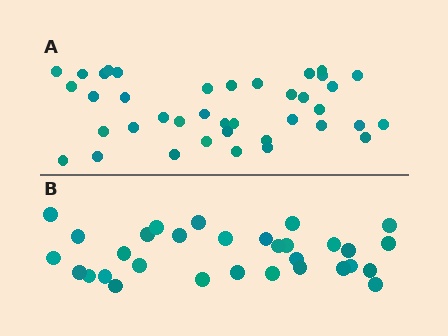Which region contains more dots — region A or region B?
Region A (the top region) has more dots.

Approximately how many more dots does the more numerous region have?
Region A has roughly 8 or so more dots than region B.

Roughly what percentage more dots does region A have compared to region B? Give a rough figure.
About 25% more.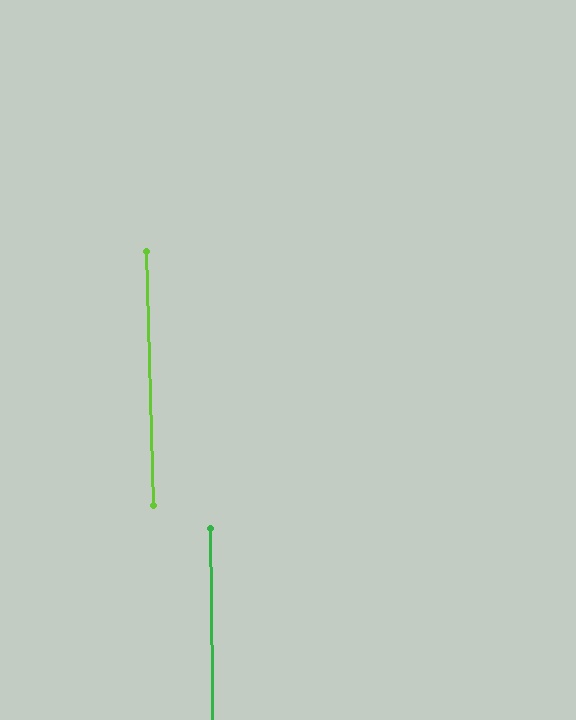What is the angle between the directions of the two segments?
Approximately 1 degree.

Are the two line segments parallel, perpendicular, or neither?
Parallel — their directions differ by only 0.9°.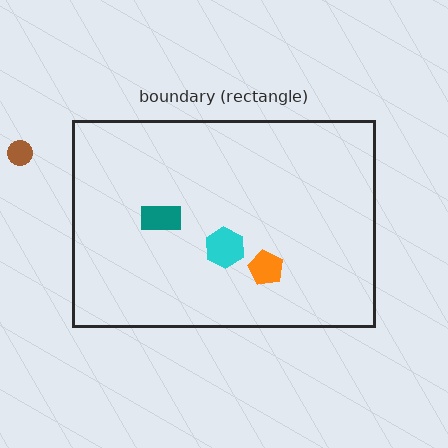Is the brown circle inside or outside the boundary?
Outside.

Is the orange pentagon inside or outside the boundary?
Inside.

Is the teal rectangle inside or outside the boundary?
Inside.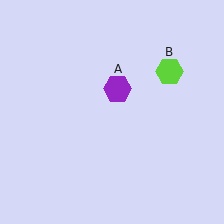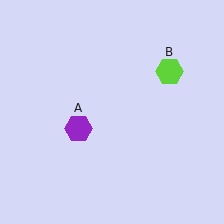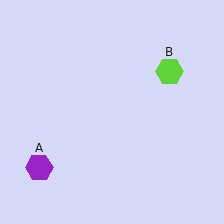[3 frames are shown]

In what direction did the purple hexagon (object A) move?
The purple hexagon (object A) moved down and to the left.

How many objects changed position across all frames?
1 object changed position: purple hexagon (object A).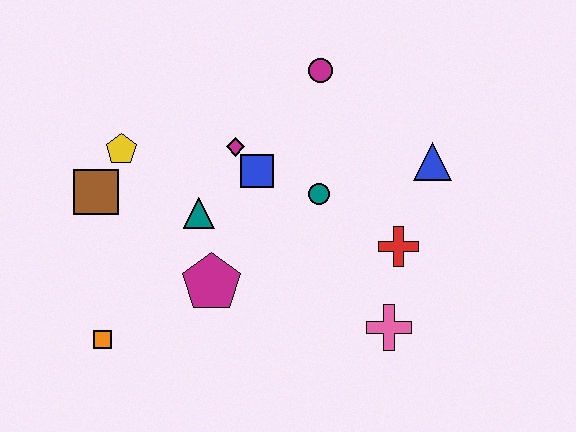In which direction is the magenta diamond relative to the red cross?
The magenta diamond is to the left of the red cross.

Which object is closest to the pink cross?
The red cross is closest to the pink cross.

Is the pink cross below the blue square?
Yes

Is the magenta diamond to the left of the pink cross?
Yes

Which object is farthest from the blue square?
The orange square is farthest from the blue square.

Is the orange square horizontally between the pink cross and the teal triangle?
No